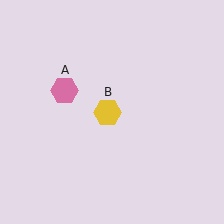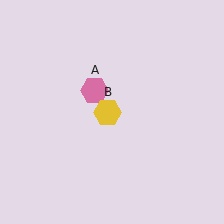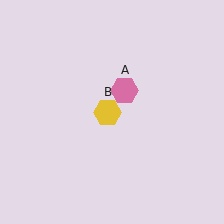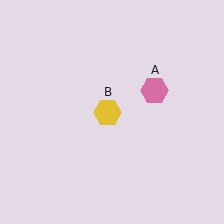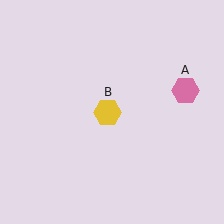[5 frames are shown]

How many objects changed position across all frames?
1 object changed position: pink hexagon (object A).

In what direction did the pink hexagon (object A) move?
The pink hexagon (object A) moved right.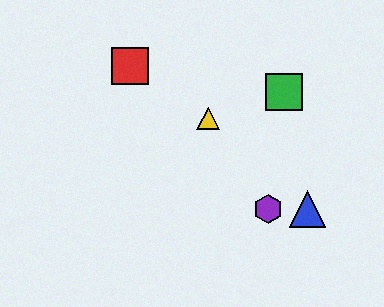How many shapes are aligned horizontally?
2 shapes (the blue triangle, the purple hexagon) are aligned horizontally.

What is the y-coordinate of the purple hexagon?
The purple hexagon is at y≈209.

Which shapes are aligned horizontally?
The blue triangle, the purple hexagon are aligned horizontally.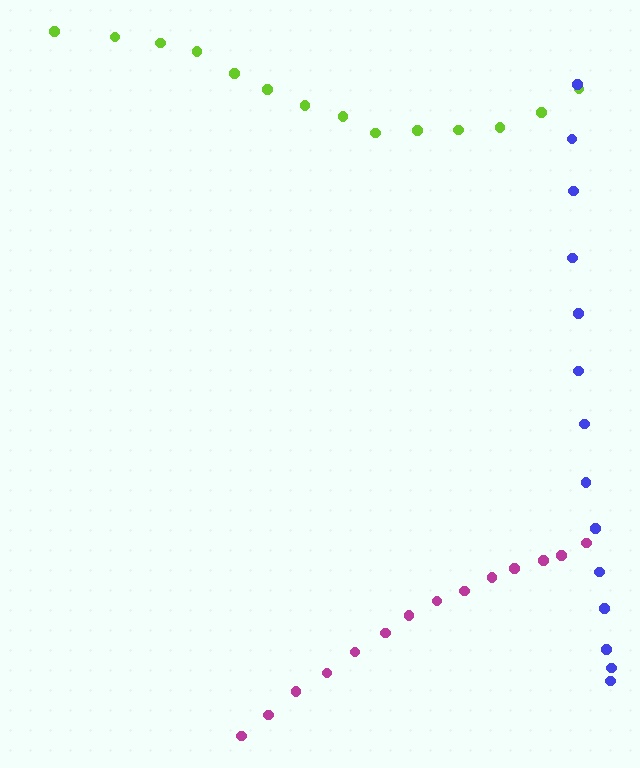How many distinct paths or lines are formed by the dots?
There are 3 distinct paths.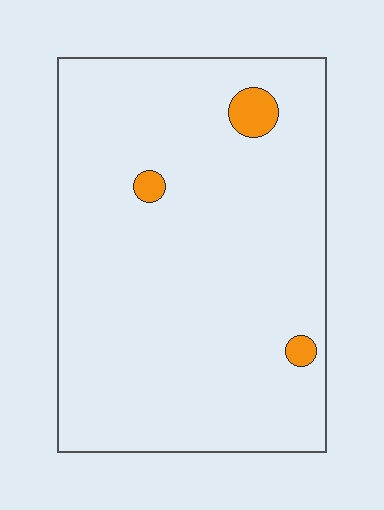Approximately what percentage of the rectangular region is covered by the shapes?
Approximately 5%.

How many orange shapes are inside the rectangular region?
3.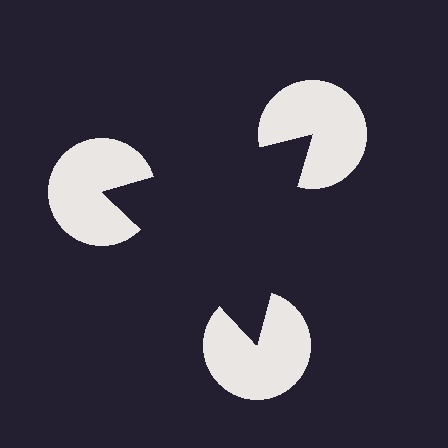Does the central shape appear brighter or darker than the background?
It typically appears slightly darker than the background, even though no actual brightness change is drawn.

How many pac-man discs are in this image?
There are 3 — one at each vertex of the illusory triangle.